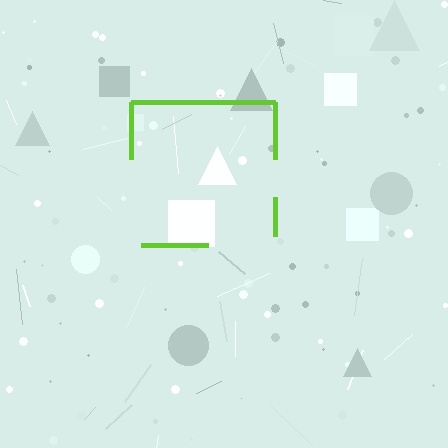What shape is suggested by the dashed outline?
The dashed outline suggests a square.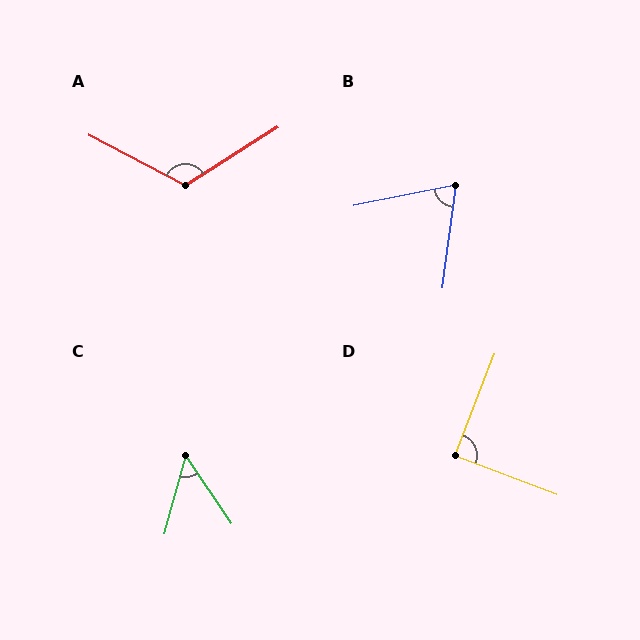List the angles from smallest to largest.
C (49°), B (71°), D (89°), A (120°).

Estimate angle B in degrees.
Approximately 71 degrees.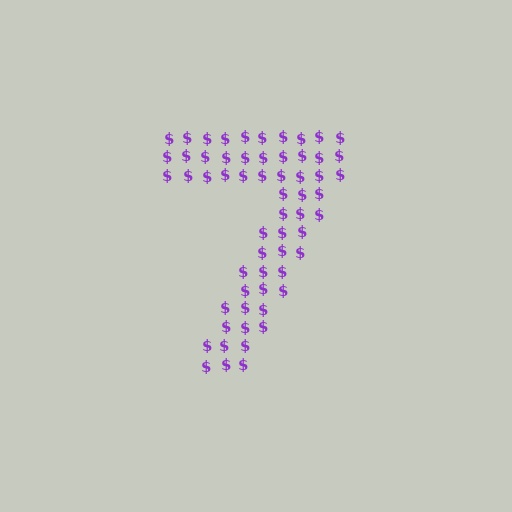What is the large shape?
The large shape is the digit 7.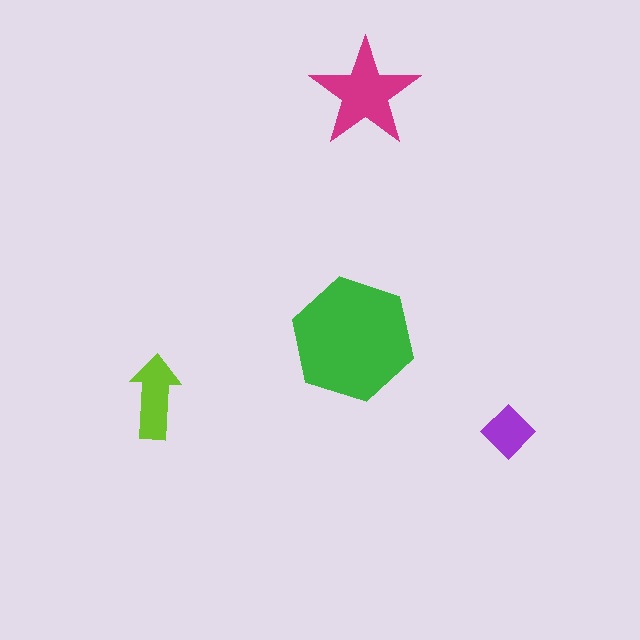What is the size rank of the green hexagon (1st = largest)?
1st.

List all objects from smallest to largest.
The purple diamond, the lime arrow, the magenta star, the green hexagon.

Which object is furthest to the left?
The lime arrow is leftmost.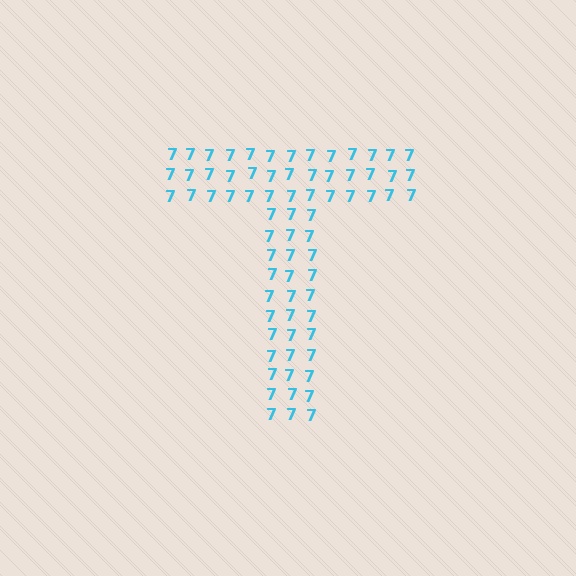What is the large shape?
The large shape is the letter T.